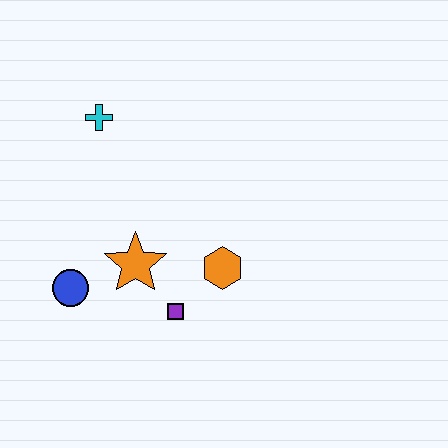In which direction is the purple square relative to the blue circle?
The purple square is to the right of the blue circle.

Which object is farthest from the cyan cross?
The purple square is farthest from the cyan cross.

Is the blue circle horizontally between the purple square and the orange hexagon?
No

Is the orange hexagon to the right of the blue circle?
Yes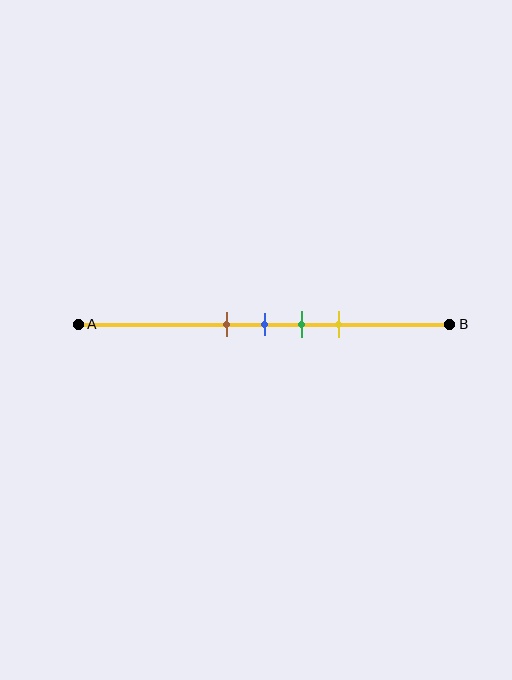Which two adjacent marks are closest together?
The brown and blue marks are the closest adjacent pair.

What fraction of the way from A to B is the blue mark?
The blue mark is approximately 50% (0.5) of the way from A to B.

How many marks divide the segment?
There are 4 marks dividing the segment.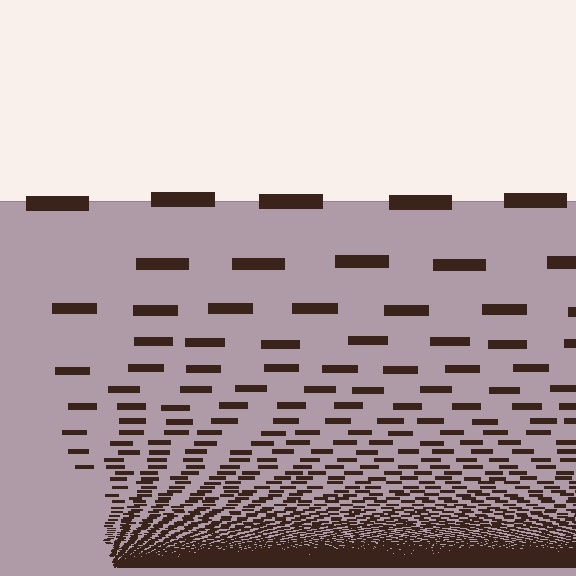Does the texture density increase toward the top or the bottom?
Density increases toward the bottom.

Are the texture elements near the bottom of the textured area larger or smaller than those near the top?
Smaller. The gradient is inverted — elements near the bottom are smaller and denser.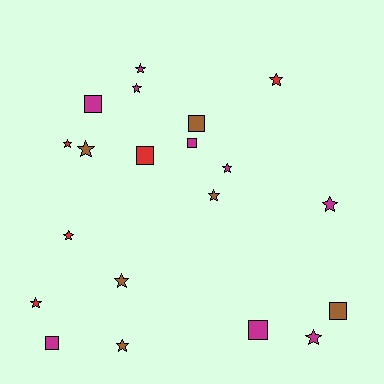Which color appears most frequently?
Magenta, with 9 objects.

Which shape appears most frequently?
Star, with 13 objects.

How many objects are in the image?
There are 20 objects.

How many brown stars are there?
There are 4 brown stars.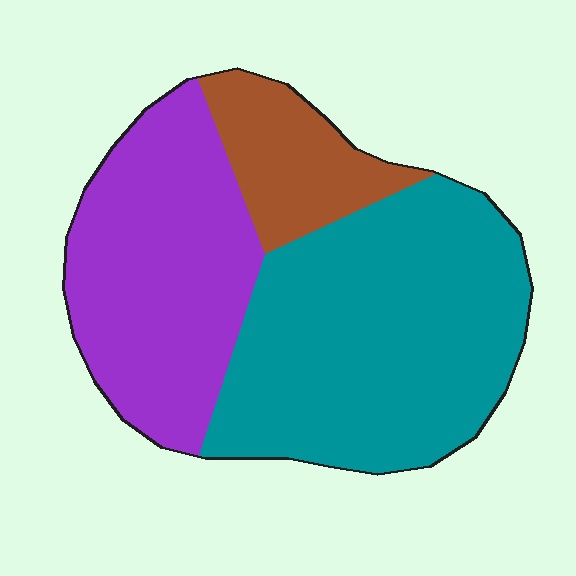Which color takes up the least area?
Brown, at roughly 15%.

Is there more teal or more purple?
Teal.